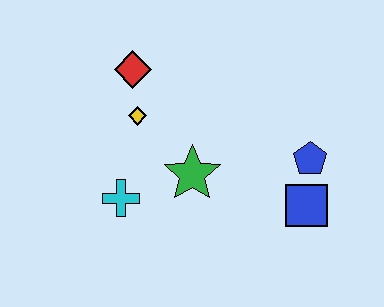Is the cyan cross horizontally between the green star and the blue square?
No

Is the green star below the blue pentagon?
Yes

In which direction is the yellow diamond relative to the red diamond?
The yellow diamond is below the red diamond.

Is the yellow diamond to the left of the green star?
Yes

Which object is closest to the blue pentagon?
The blue square is closest to the blue pentagon.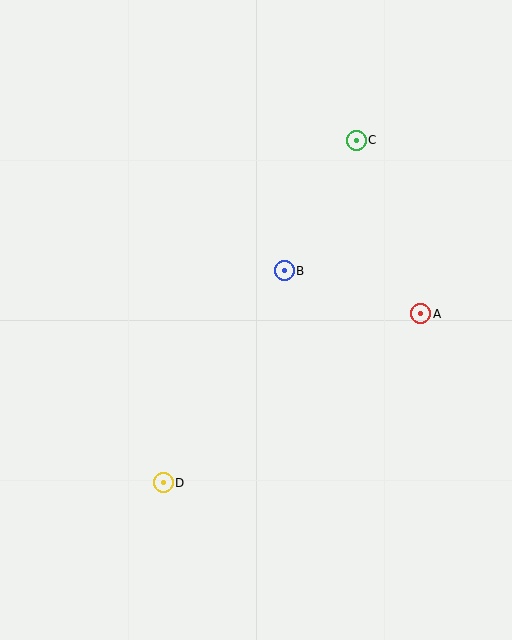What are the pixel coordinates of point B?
Point B is at (284, 271).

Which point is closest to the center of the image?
Point B at (284, 271) is closest to the center.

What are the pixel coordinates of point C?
Point C is at (356, 140).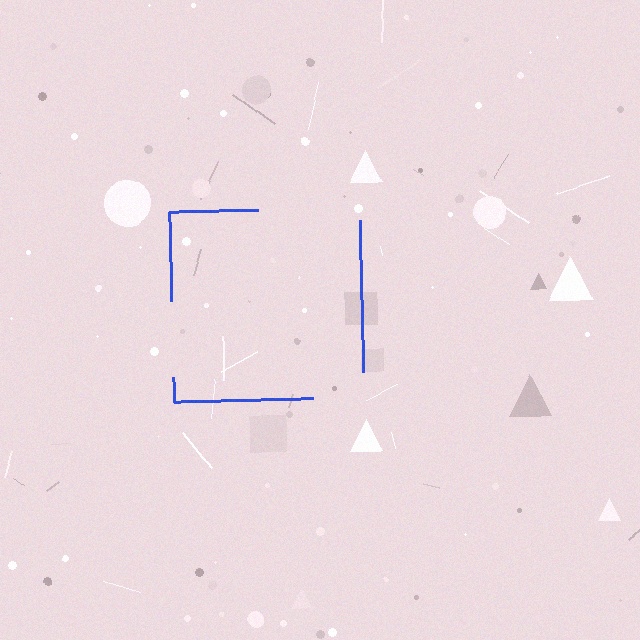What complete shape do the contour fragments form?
The contour fragments form a square.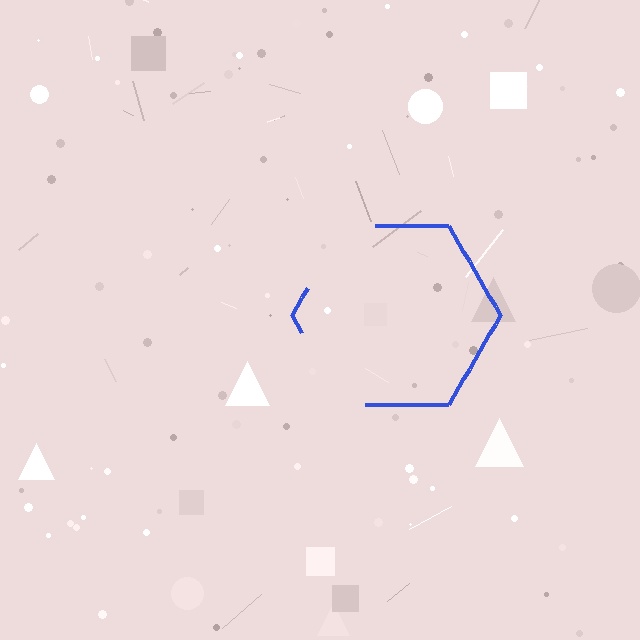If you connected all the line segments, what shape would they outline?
They would outline a hexagon.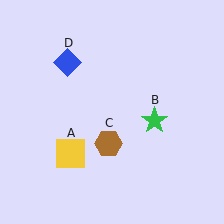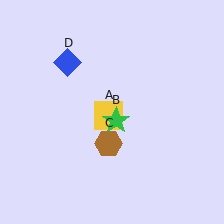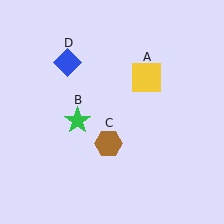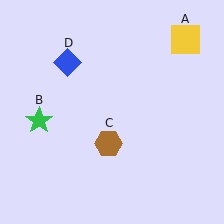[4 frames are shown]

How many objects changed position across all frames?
2 objects changed position: yellow square (object A), green star (object B).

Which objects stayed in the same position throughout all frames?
Brown hexagon (object C) and blue diamond (object D) remained stationary.